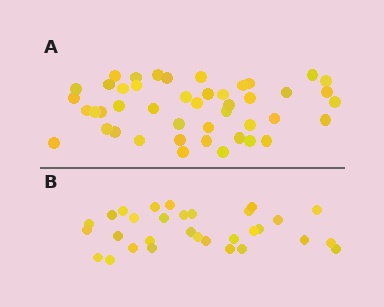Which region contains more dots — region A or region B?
Region A (the top region) has more dots.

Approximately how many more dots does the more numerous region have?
Region A has approximately 15 more dots than region B.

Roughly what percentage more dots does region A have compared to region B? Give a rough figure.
About 45% more.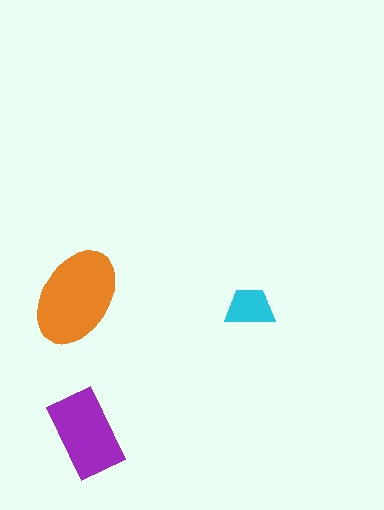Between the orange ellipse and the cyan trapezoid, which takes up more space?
The orange ellipse.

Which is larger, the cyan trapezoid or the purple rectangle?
The purple rectangle.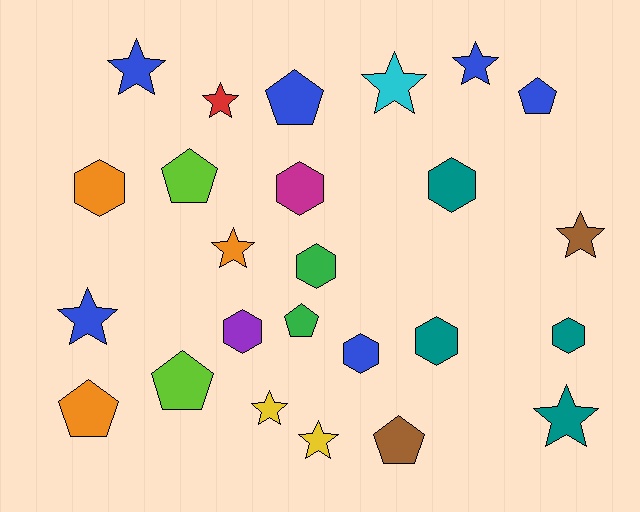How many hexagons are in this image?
There are 8 hexagons.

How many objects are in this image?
There are 25 objects.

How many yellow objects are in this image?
There are 2 yellow objects.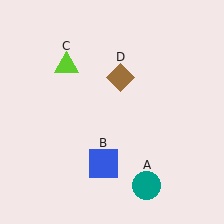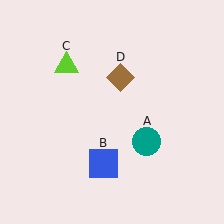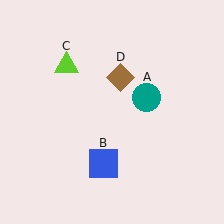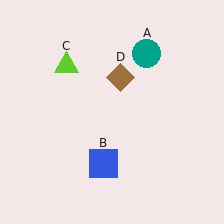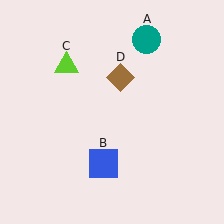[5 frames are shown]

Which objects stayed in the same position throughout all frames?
Blue square (object B) and lime triangle (object C) and brown diamond (object D) remained stationary.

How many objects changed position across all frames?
1 object changed position: teal circle (object A).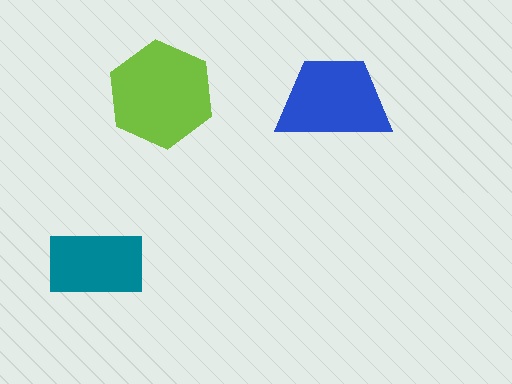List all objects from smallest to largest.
The teal rectangle, the blue trapezoid, the lime hexagon.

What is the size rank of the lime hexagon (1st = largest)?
1st.